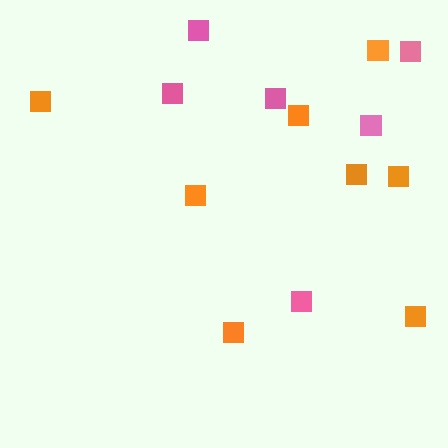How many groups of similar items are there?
There are 2 groups: one group of orange squares (8) and one group of pink squares (6).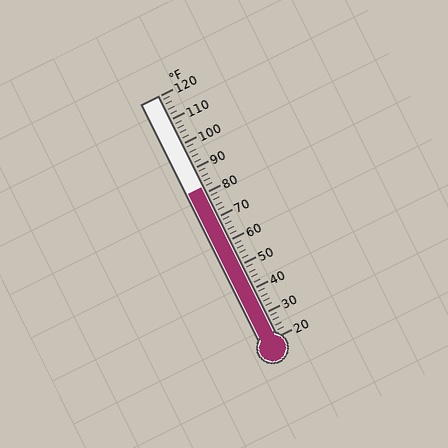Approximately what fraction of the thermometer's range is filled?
The thermometer is filled to approximately 60% of its range.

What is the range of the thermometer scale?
The thermometer scale ranges from 20°F to 120°F.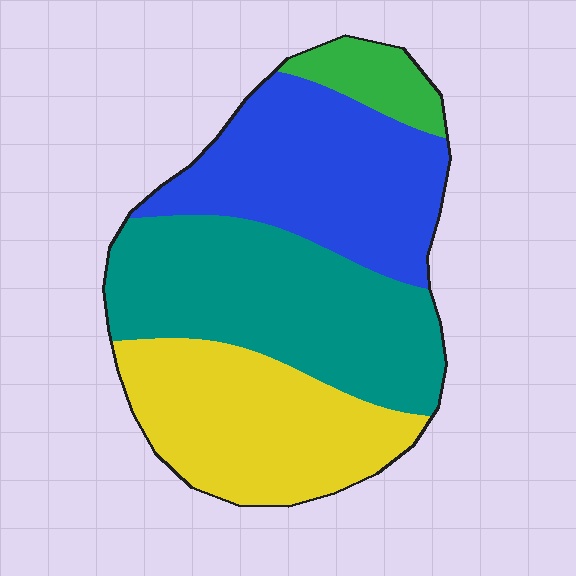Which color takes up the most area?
Teal, at roughly 35%.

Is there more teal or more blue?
Teal.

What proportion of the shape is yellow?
Yellow covers 28% of the shape.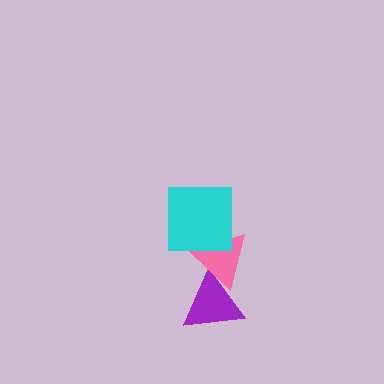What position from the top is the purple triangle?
The purple triangle is 3rd from the top.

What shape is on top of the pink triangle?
The cyan square is on top of the pink triangle.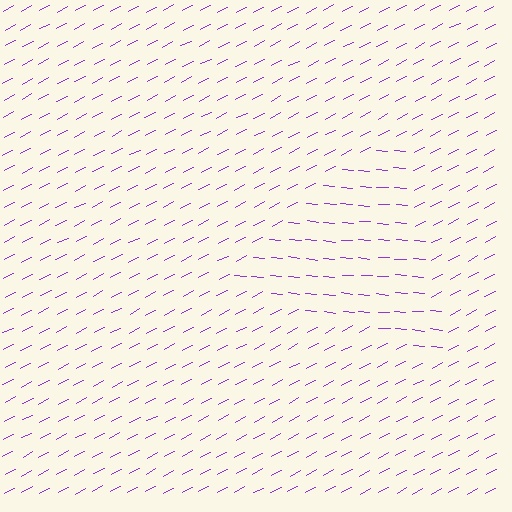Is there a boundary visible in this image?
Yes, there is a texture boundary formed by a change in line orientation.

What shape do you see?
I see a triangle.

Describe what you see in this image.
The image is filled with small purple line segments. A triangle region in the image has lines oriented differently from the surrounding lines, creating a visible texture boundary.